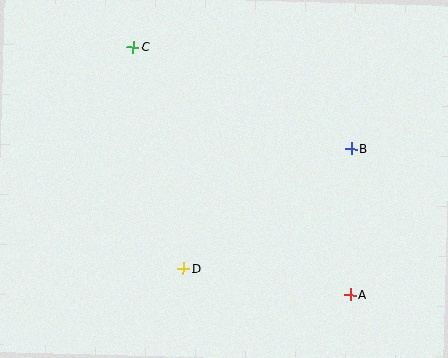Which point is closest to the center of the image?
Point D at (183, 268) is closest to the center.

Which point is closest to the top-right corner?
Point B is closest to the top-right corner.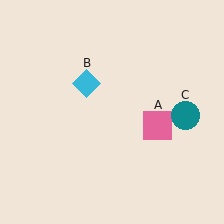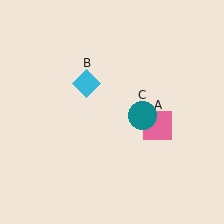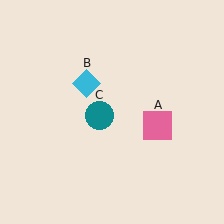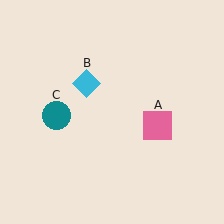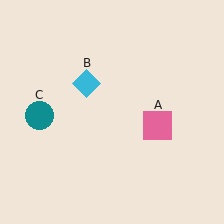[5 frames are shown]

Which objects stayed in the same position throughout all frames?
Pink square (object A) and cyan diamond (object B) remained stationary.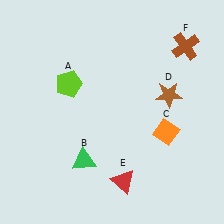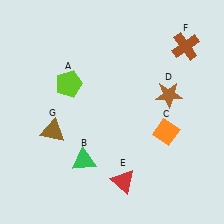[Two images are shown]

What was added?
A brown triangle (G) was added in Image 2.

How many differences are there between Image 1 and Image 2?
There is 1 difference between the two images.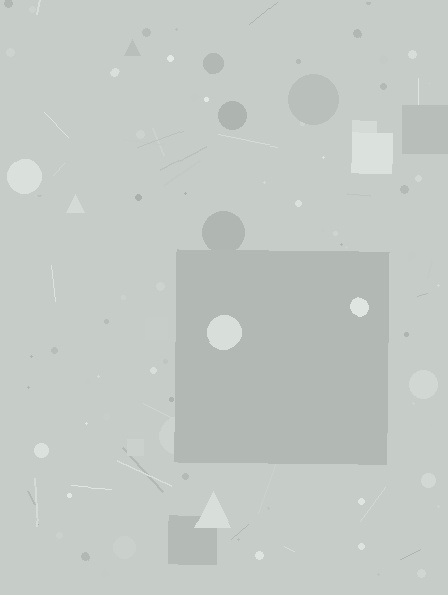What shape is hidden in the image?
A square is hidden in the image.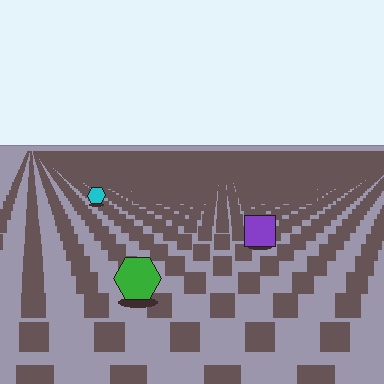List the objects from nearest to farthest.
From nearest to farthest: the green hexagon, the purple square, the cyan hexagon.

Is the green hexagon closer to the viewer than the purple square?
Yes. The green hexagon is closer — you can tell from the texture gradient: the ground texture is coarser near it.